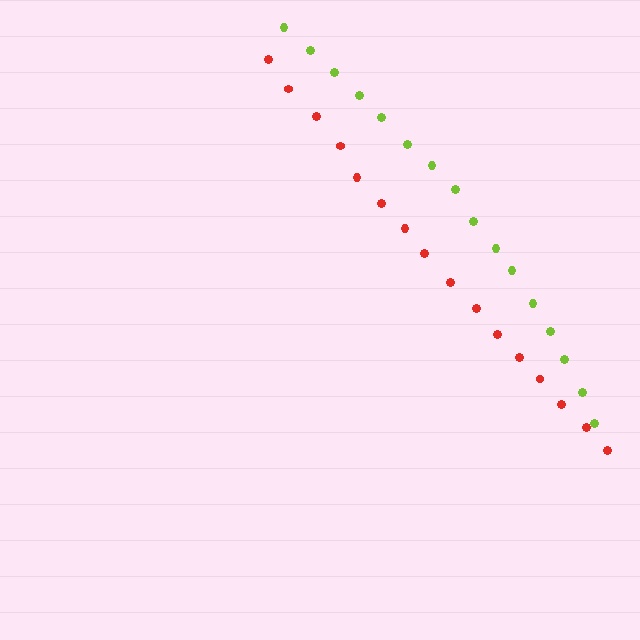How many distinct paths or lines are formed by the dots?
There are 2 distinct paths.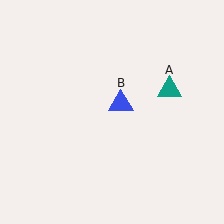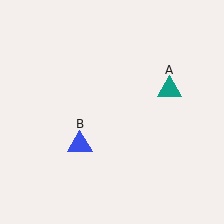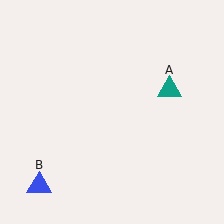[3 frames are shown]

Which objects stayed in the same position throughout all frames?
Teal triangle (object A) remained stationary.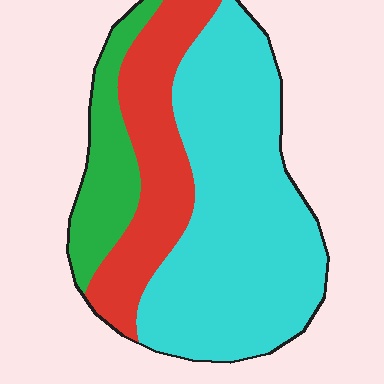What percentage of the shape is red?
Red takes up between a sixth and a third of the shape.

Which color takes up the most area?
Cyan, at roughly 60%.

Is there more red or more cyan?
Cyan.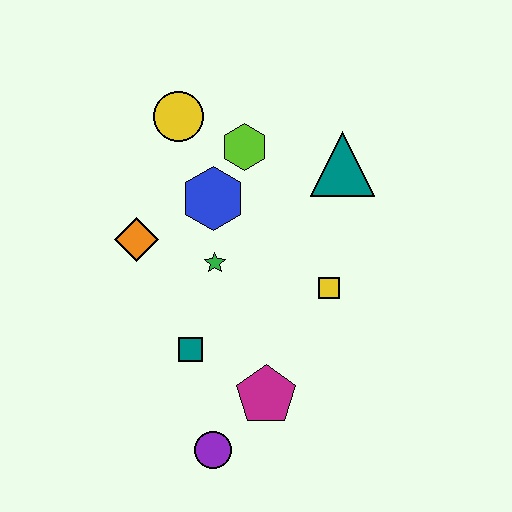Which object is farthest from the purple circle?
The yellow circle is farthest from the purple circle.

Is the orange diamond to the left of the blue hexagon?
Yes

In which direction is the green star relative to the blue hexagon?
The green star is below the blue hexagon.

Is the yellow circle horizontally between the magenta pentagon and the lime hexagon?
No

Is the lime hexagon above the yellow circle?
No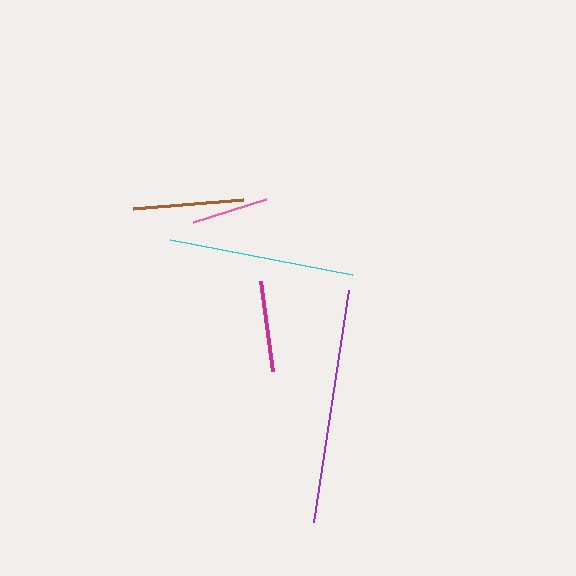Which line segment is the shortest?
The pink line is the shortest at approximately 76 pixels.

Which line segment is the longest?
The purple line is the longest at approximately 235 pixels.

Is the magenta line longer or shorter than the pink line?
The magenta line is longer than the pink line.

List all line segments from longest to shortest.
From longest to shortest: purple, cyan, brown, magenta, pink.